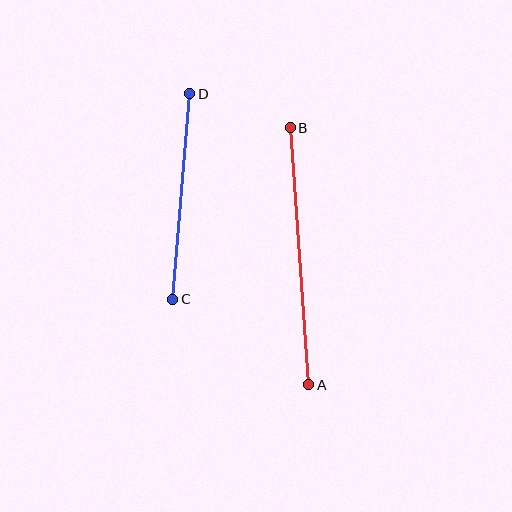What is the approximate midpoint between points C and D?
The midpoint is at approximately (181, 197) pixels.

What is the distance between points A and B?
The distance is approximately 258 pixels.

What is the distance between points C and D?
The distance is approximately 206 pixels.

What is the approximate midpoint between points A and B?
The midpoint is at approximately (299, 256) pixels.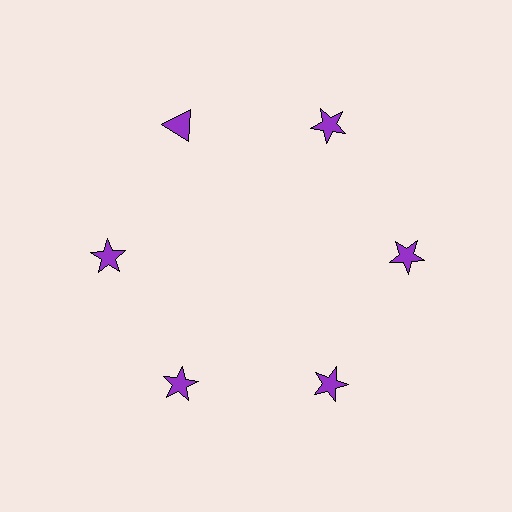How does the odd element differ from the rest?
It has a different shape: triangle instead of star.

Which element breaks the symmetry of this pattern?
The purple triangle at roughly the 11 o'clock position breaks the symmetry. All other shapes are purple stars.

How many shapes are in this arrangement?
There are 6 shapes arranged in a ring pattern.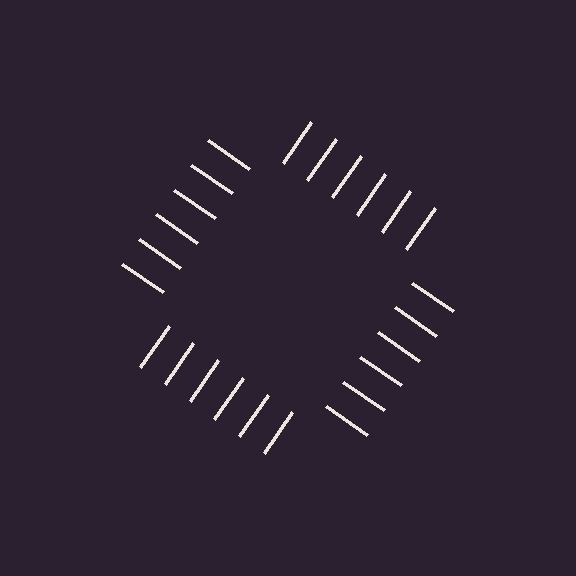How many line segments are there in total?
24 — 6 along each of the 4 edges.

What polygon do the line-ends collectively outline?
An illusory square — the line segments terminate on its edges but no continuous stroke is drawn.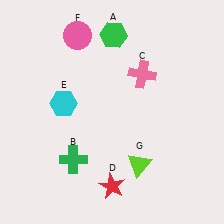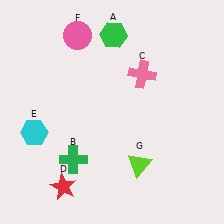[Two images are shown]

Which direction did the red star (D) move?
The red star (D) moved left.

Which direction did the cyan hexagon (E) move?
The cyan hexagon (E) moved left.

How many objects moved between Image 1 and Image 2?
2 objects moved between the two images.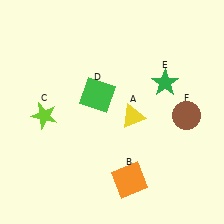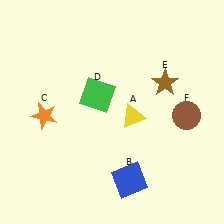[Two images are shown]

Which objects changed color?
B changed from orange to blue. C changed from lime to orange. E changed from green to brown.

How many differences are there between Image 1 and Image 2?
There are 3 differences between the two images.